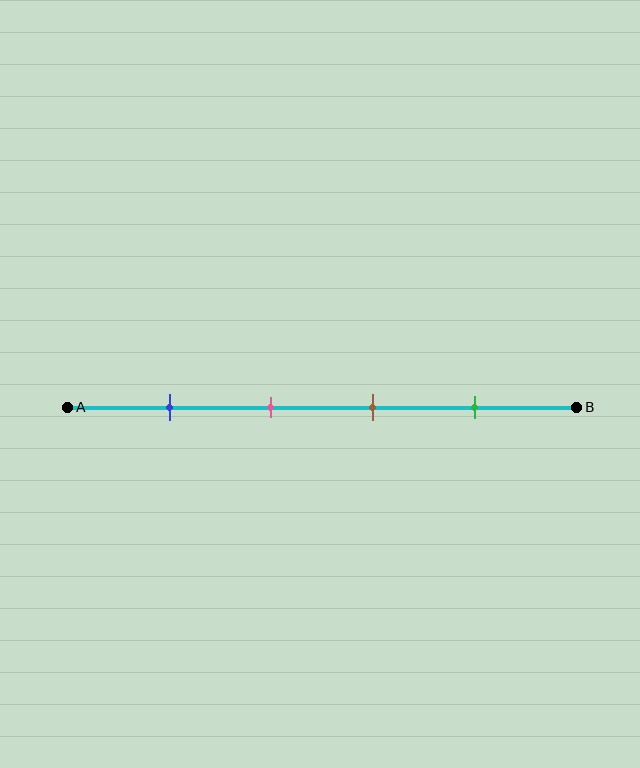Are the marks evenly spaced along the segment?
Yes, the marks are approximately evenly spaced.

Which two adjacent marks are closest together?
The pink and brown marks are the closest adjacent pair.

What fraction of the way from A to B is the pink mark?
The pink mark is approximately 40% (0.4) of the way from A to B.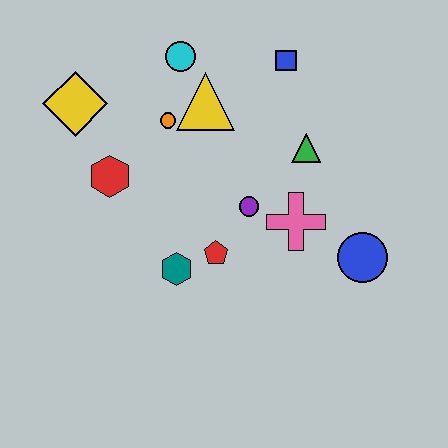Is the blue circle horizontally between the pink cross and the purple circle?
No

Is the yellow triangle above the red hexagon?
Yes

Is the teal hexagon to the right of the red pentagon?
No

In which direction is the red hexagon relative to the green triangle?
The red hexagon is to the left of the green triangle.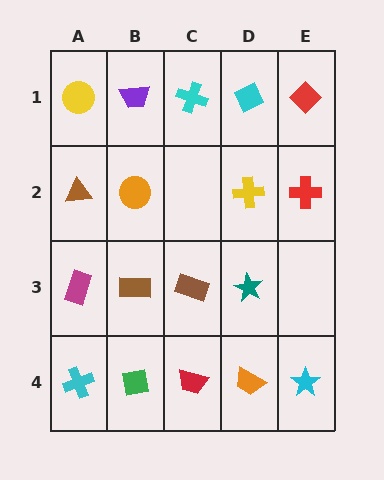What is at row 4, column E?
A cyan star.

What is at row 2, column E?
A red cross.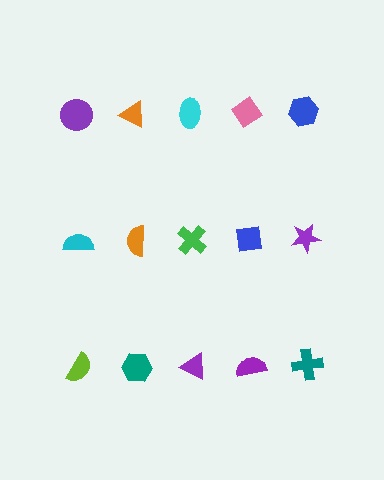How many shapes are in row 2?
5 shapes.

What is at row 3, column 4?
A purple semicircle.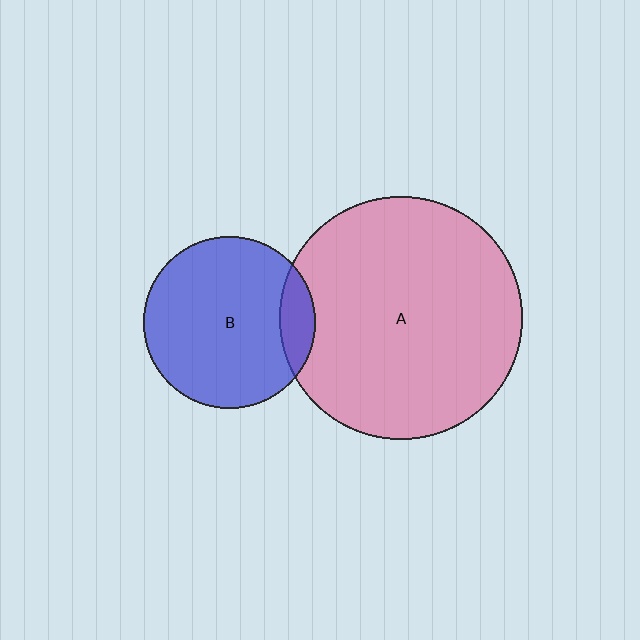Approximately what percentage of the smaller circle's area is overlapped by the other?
Approximately 10%.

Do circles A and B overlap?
Yes.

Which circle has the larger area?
Circle A (pink).